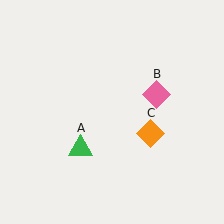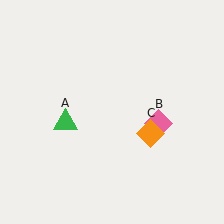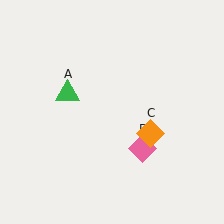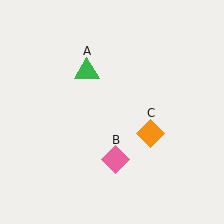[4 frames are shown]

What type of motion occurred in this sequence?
The green triangle (object A), pink diamond (object B) rotated clockwise around the center of the scene.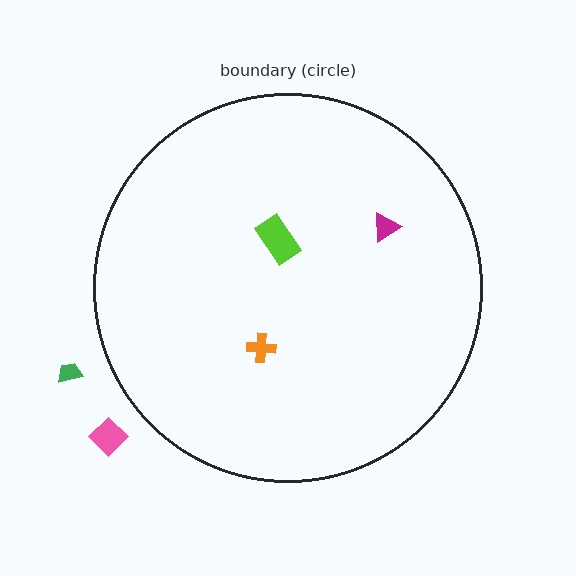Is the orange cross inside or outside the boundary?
Inside.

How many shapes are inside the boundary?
3 inside, 2 outside.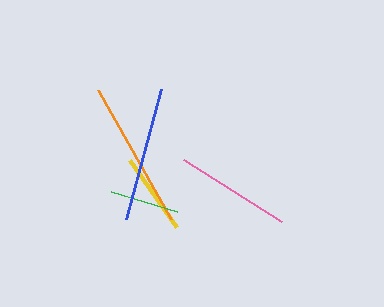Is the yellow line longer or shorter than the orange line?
The orange line is longer than the yellow line.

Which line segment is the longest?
The orange line is the longest at approximately 149 pixels.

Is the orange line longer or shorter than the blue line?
The orange line is longer than the blue line.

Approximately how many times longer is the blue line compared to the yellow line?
The blue line is approximately 1.7 times the length of the yellow line.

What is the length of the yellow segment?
The yellow segment is approximately 81 pixels long.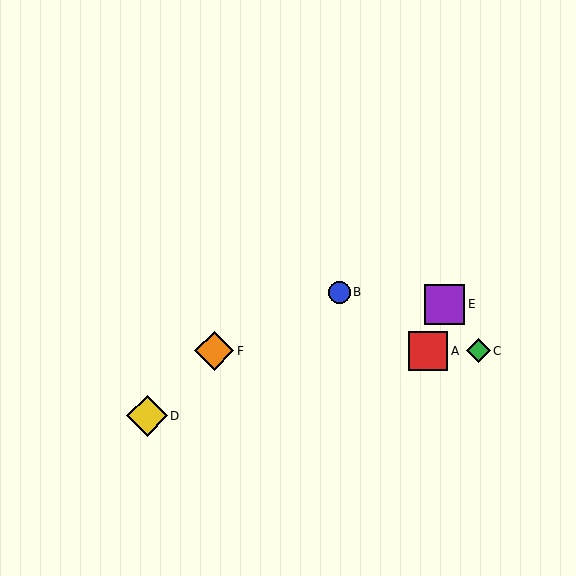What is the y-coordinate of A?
Object A is at y≈351.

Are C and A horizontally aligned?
Yes, both are at y≈351.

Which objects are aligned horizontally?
Objects A, C, F are aligned horizontally.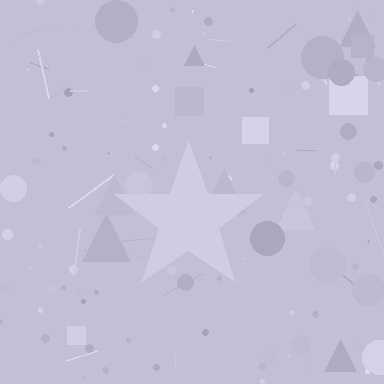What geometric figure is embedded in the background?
A star is embedded in the background.